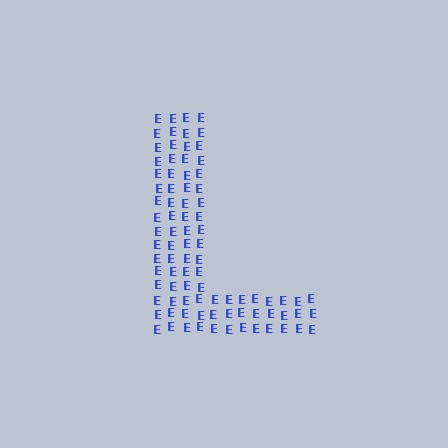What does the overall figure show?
The overall figure shows the letter L.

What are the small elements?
The small elements are letter E's.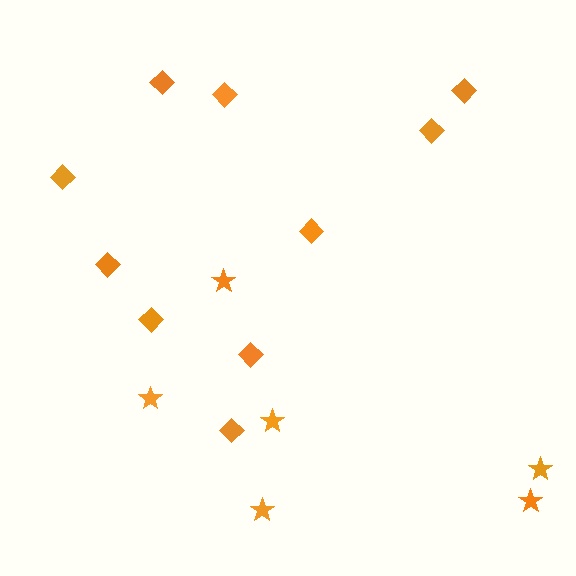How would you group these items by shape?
There are 2 groups: one group of stars (6) and one group of diamonds (10).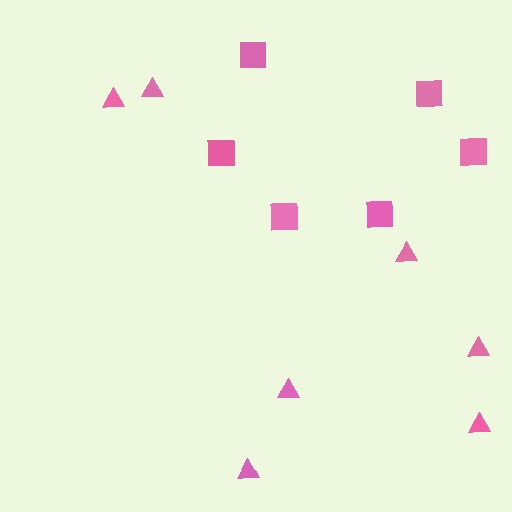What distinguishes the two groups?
There are 2 groups: one group of triangles (7) and one group of squares (6).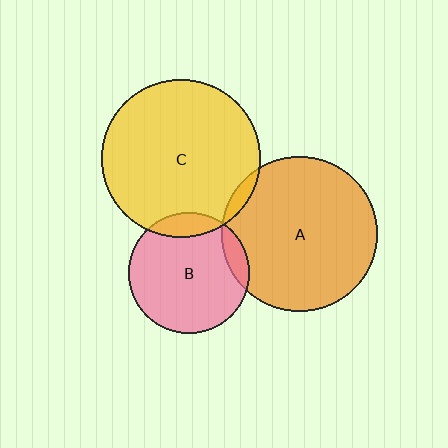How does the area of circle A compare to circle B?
Approximately 1.6 times.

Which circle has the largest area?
Circle C (yellow).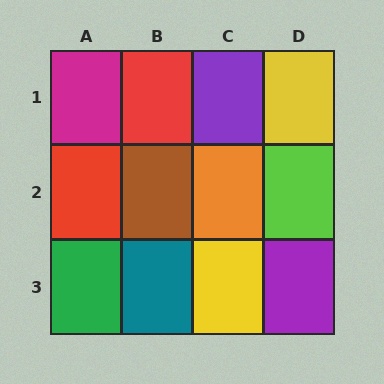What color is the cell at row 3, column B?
Teal.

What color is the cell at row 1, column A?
Magenta.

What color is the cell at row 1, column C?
Purple.